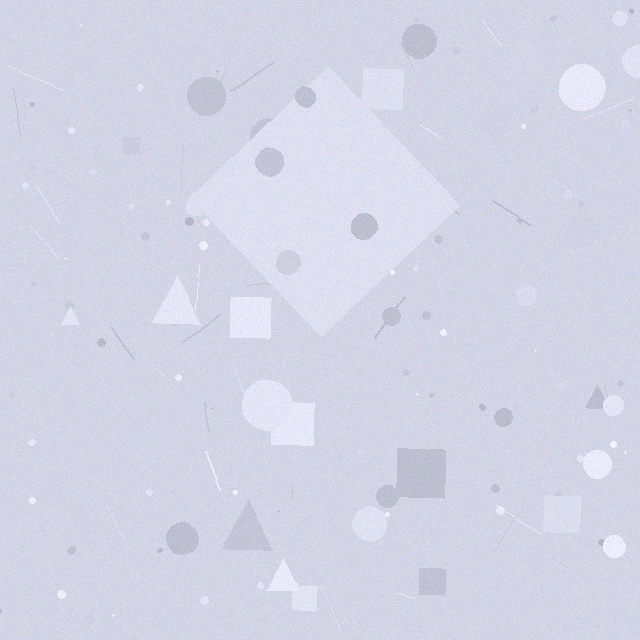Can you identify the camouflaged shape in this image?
The camouflaged shape is a diamond.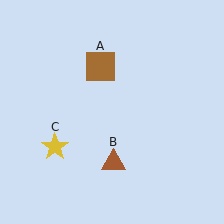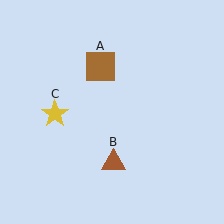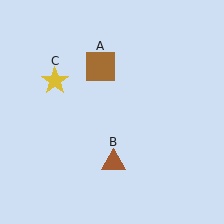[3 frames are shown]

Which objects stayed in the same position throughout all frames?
Brown square (object A) and brown triangle (object B) remained stationary.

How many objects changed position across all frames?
1 object changed position: yellow star (object C).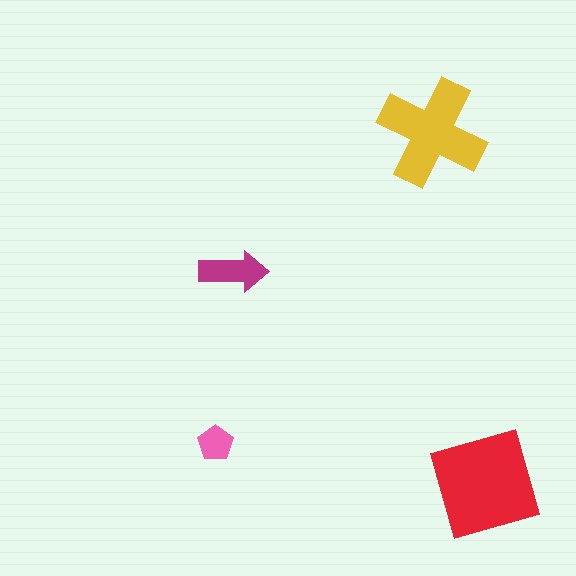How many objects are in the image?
There are 4 objects in the image.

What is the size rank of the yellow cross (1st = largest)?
2nd.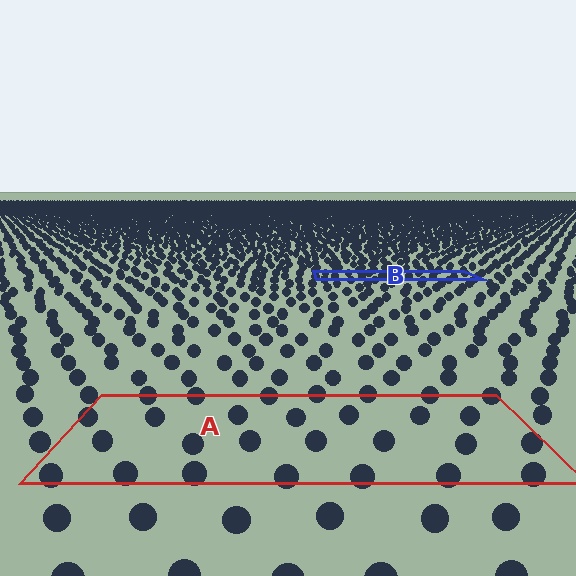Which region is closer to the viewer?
Region A is closer. The texture elements there are larger and more spread out.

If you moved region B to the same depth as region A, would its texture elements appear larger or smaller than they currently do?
They would appear larger. At a closer depth, the same texture elements are projected at a bigger on-screen size.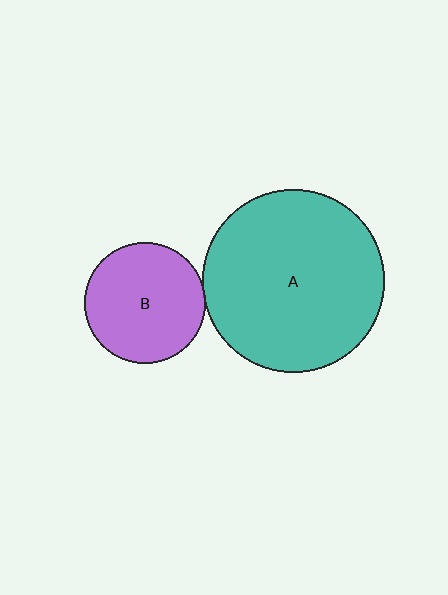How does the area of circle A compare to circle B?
Approximately 2.3 times.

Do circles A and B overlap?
Yes.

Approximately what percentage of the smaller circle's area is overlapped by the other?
Approximately 5%.